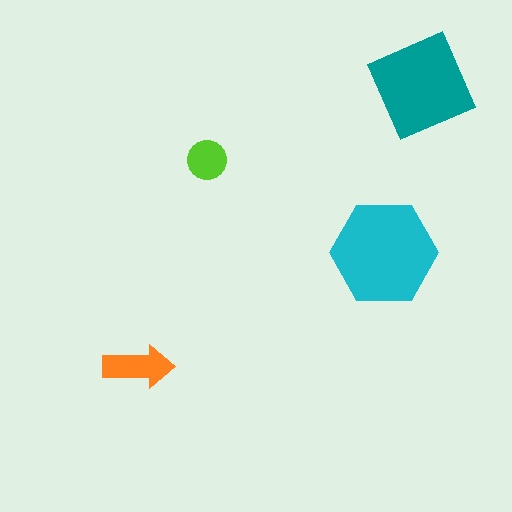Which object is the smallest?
The lime circle.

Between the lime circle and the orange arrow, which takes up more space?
The orange arrow.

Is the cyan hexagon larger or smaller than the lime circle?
Larger.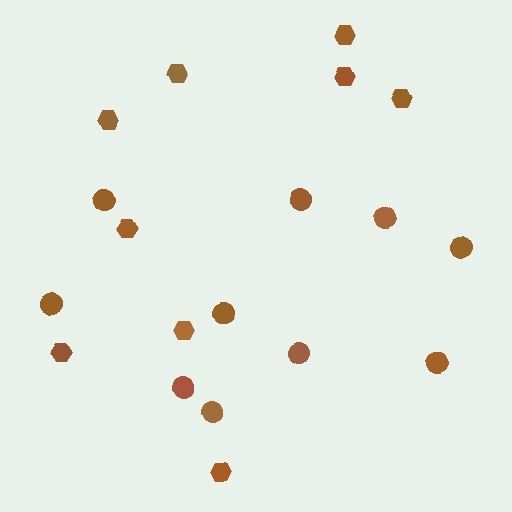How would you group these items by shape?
There are 2 groups: one group of hexagons (9) and one group of circles (10).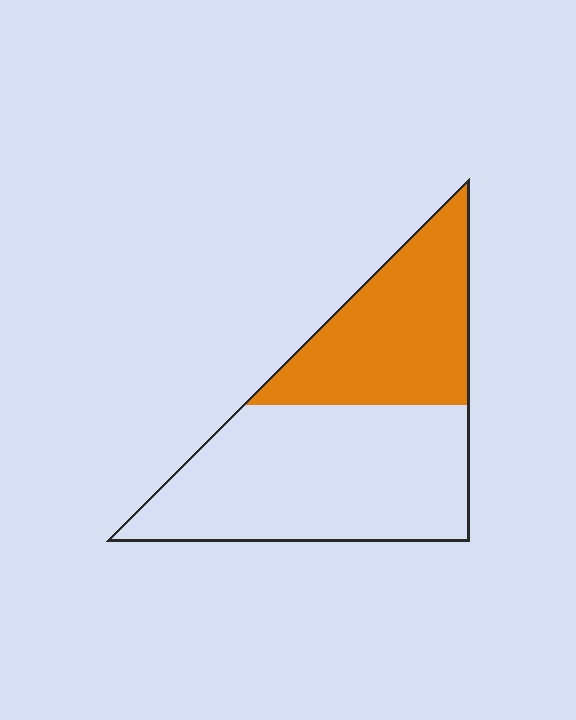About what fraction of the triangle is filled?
About two fifths (2/5).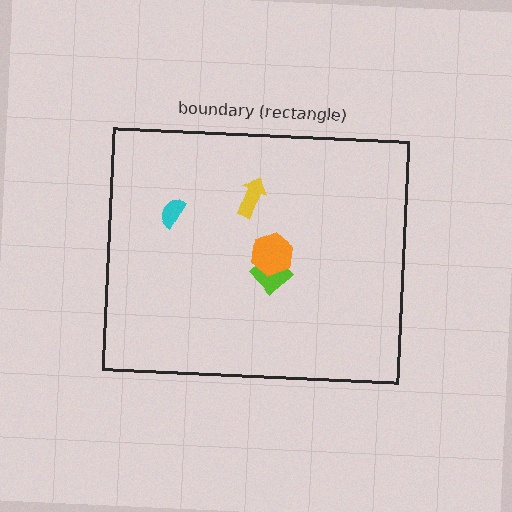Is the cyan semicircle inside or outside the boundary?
Inside.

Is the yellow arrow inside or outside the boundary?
Inside.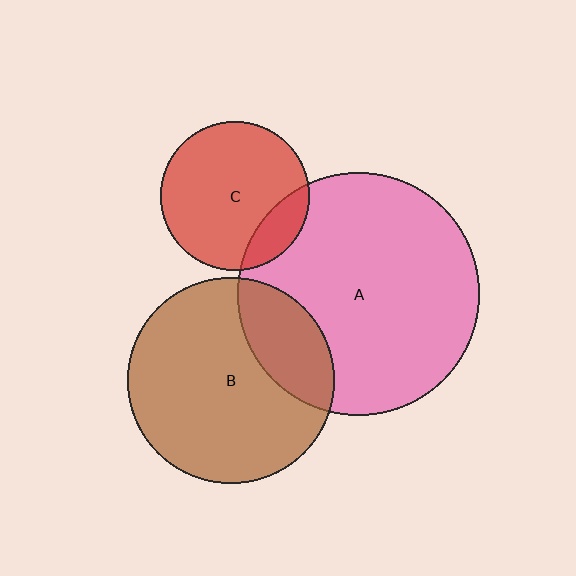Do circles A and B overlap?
Yes.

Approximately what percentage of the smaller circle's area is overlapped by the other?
Approximately 25%.